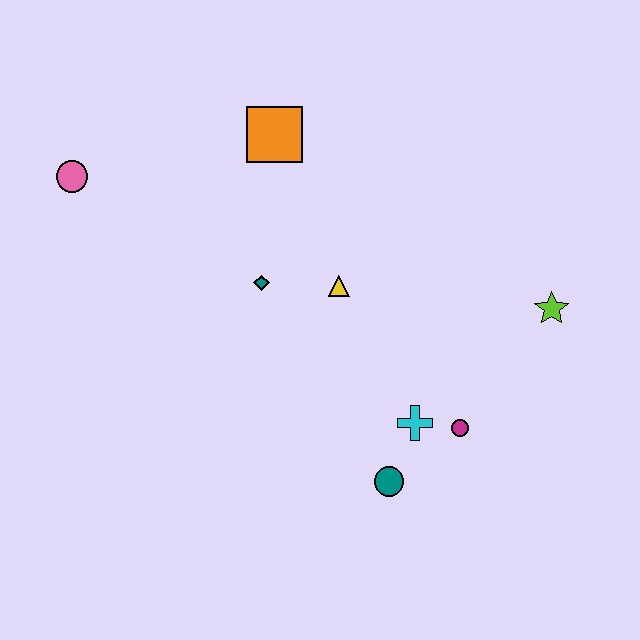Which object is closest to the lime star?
The magenta circle is closest to the lime star.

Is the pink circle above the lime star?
Yes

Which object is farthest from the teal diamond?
The lime star is farthest from the teal diamond.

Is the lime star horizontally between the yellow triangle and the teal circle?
No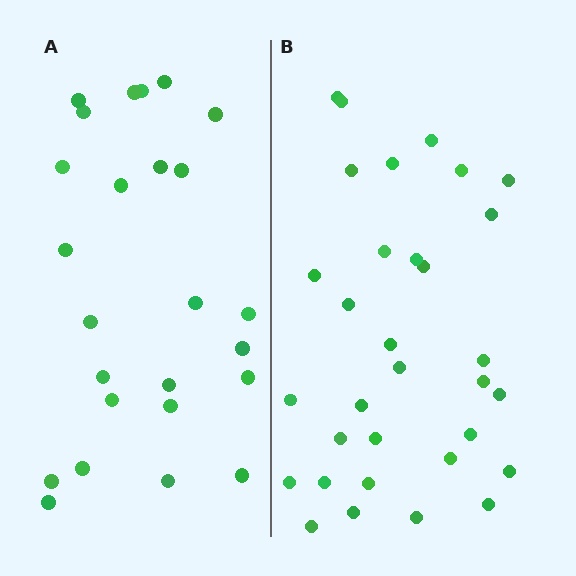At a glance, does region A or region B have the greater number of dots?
Region B (the right region) has more dots.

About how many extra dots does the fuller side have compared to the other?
Region B has roughly 8 or so more dots than region A.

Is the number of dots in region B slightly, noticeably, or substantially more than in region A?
Region B has noticeably more, but not dramatically so. The ratio is roughly 1.3 to 1.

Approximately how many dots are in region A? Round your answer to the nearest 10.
About 20 dots. (The exact count is 25, which rounds to 20.)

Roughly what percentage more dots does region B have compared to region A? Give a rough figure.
About 30% more.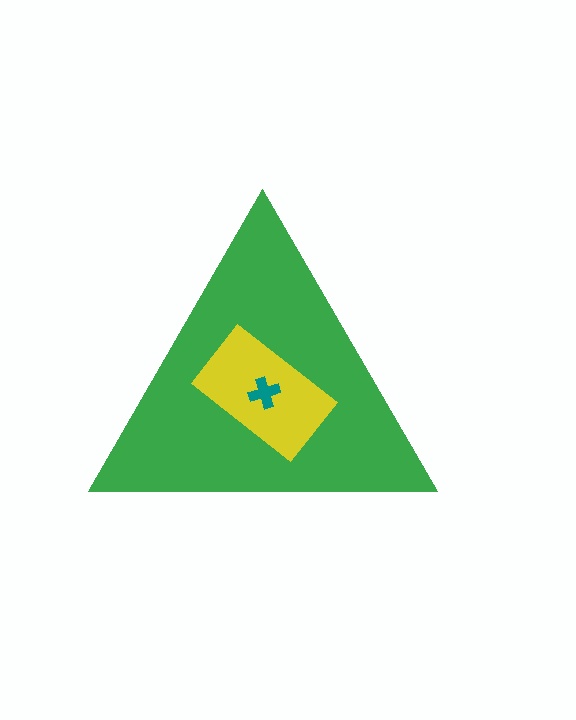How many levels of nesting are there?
3.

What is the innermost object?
The teal cross.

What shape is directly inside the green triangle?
The yellow rectangle.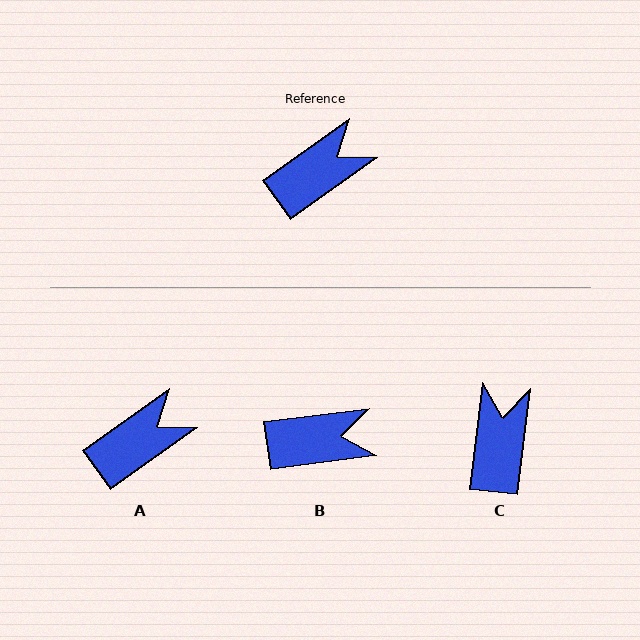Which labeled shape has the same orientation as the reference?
A.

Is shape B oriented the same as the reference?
No, it is off by about 28 degrees.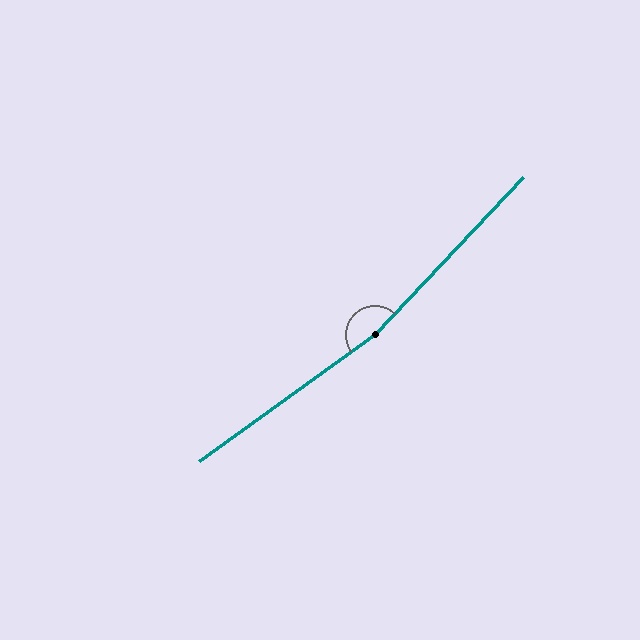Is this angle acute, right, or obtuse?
It is obtuse.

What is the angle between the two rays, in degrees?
Approximately 169 degrees.